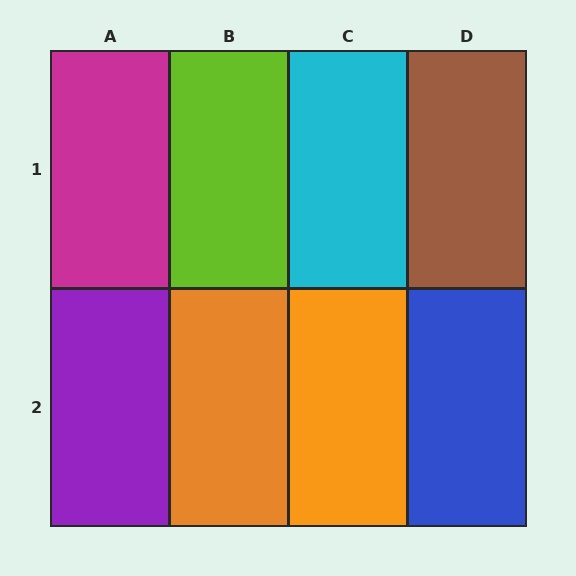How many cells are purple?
1 cell is purple.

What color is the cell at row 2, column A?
Purple.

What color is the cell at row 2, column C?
Orange.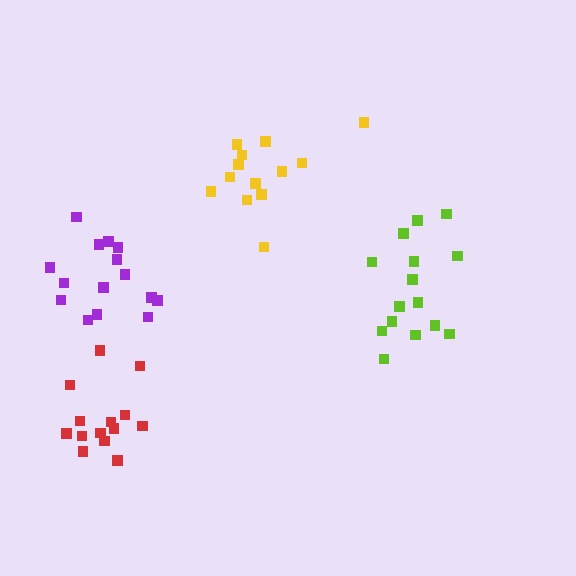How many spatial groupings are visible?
There are 4 spatial groupings.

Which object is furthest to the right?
The lime cluster is rightmost.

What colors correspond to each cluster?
The clusters are colored: lime, purple, red, yellow.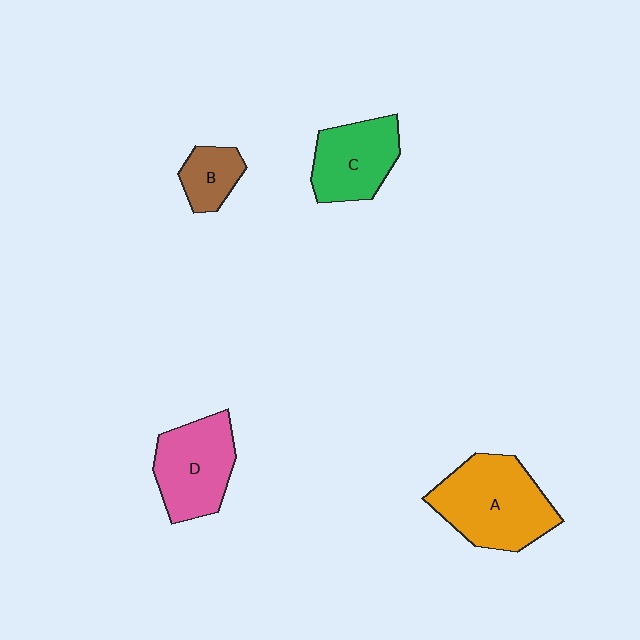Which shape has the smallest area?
Shape B (brown).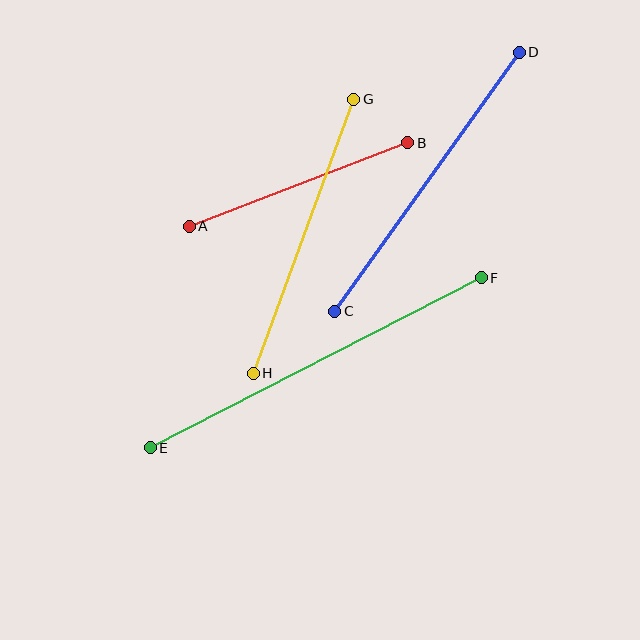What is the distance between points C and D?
The distance is approximately 318 pixels.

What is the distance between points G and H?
The distance is approximately 292 pixels.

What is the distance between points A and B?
The distance is approximately 234 pixels.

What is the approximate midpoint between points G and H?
The midpoint is at approximately (304, 236) pixels.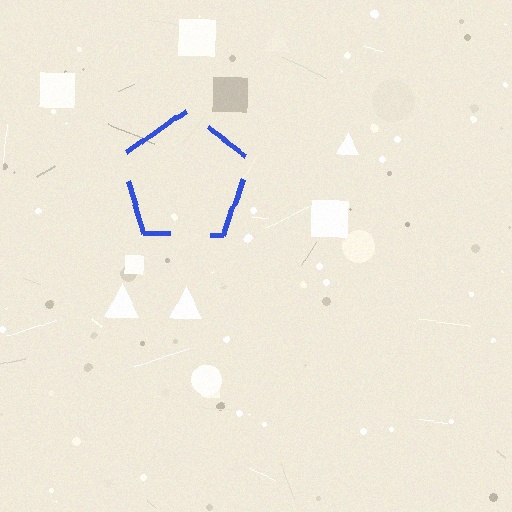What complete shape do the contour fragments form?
The contour fragments form a pentagon.